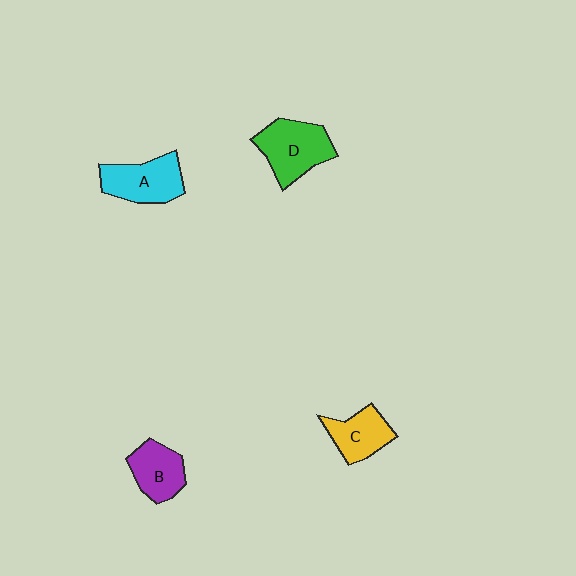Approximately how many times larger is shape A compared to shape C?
Approximately 1.3 times.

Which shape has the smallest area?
Shape C (yellow).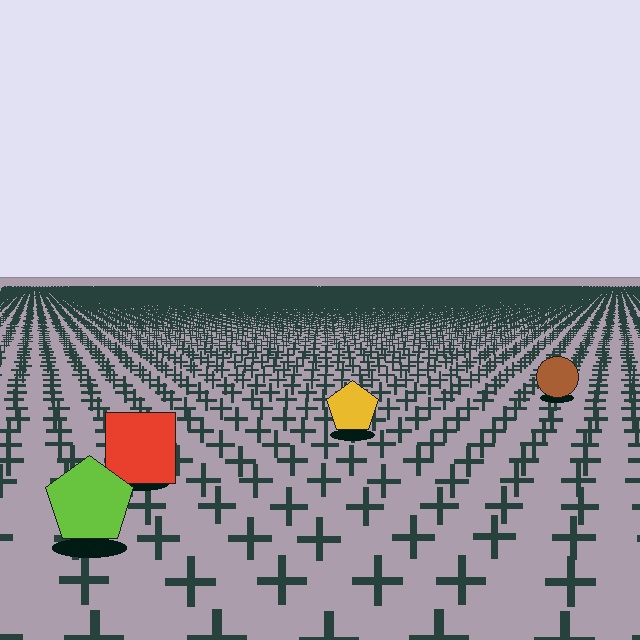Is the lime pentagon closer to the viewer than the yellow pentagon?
Yes. The lime pentagon is closer — you can tell from the texture gradient: the ground texture is coarser near it.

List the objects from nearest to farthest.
From nearest to farthest: the lime pentagon, the red square, the yellow pentagon, the brown circle.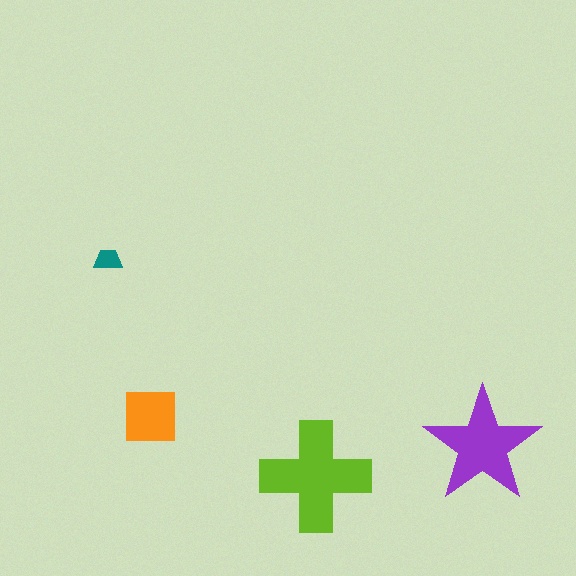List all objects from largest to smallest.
The lime cross, the purple star, the orange square, the teal trapezoid.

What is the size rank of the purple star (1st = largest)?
2nd.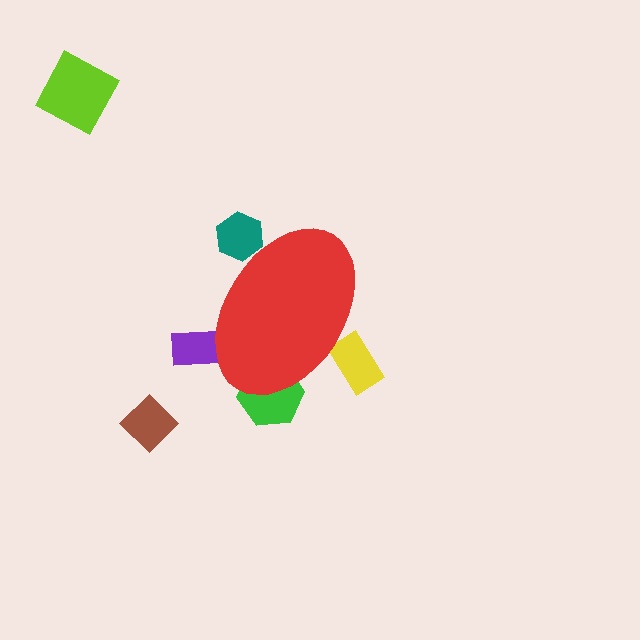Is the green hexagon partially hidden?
Yes, the green hexagon is partially hidden behind the red ellipse.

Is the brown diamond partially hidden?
No, the brown diamond is fully visible.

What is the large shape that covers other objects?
A red ellipse.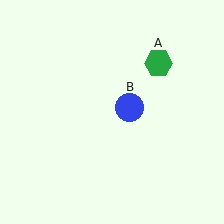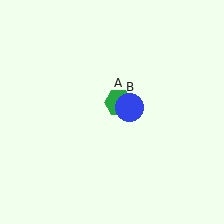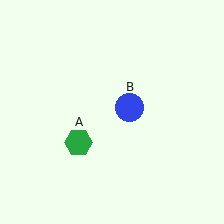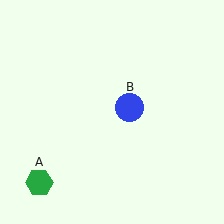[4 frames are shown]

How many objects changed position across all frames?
1 object changed position: green hexagon (object A).